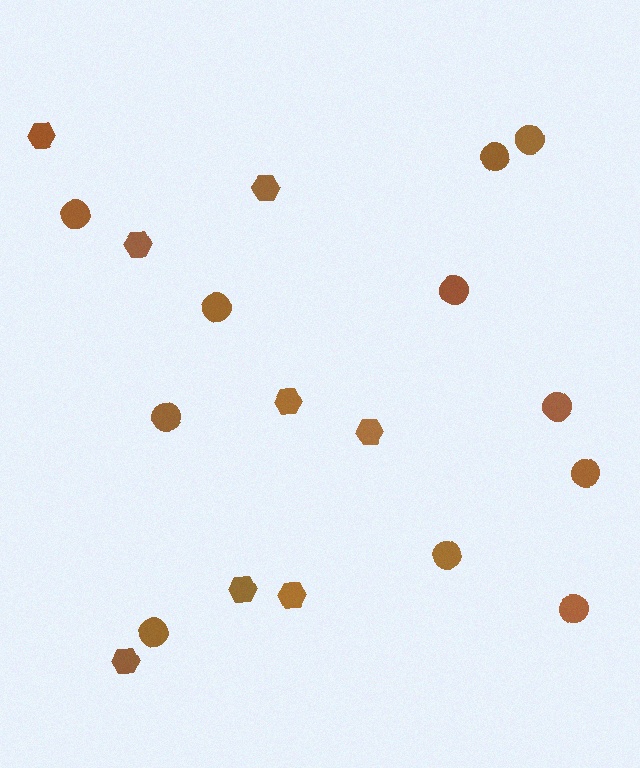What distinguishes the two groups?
There are 2 groups: one group of hexagons (8) and one group of circles (11).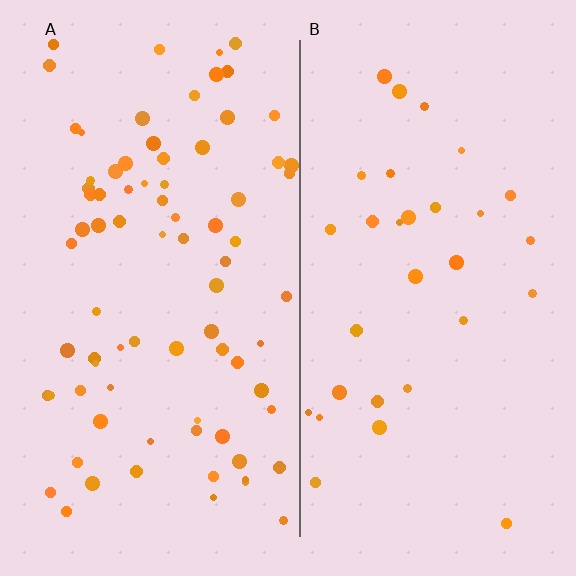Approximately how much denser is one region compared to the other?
Approximately 2.6× — region A over region B.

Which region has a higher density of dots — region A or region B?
A (the left).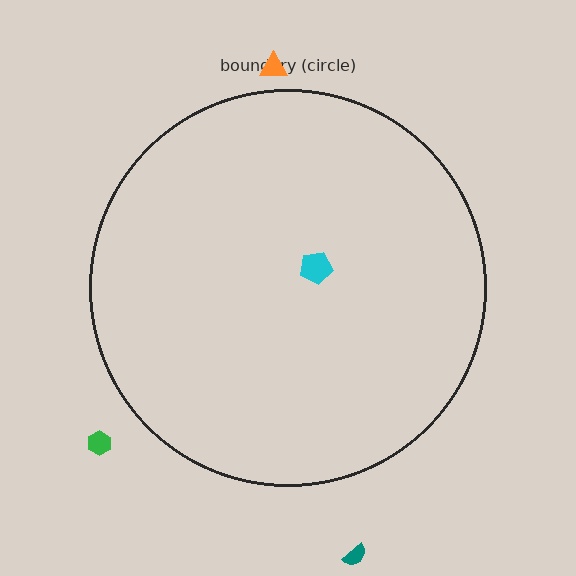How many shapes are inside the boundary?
1 inside, 3 outside.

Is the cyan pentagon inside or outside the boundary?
Inside.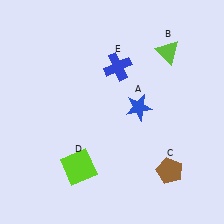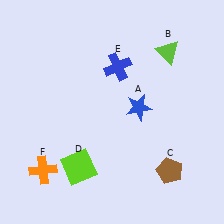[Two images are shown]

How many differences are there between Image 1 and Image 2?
There is 1 difference between the two images.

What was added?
An orange cross (F) was added in Image 2.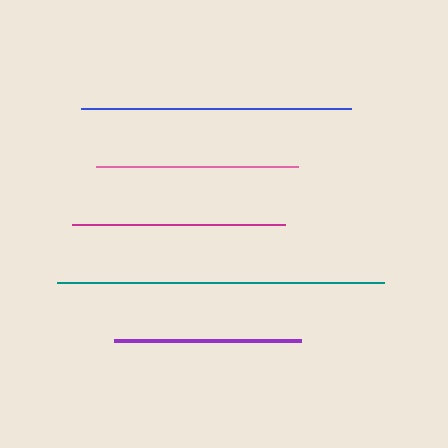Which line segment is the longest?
The teal line is the longest at approximately 327 pixels.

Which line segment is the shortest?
The purple line is the shortest at approximately 188 pixels.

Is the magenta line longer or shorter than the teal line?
The teal line is longer than the magenta line.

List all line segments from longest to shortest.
From longest to shortest: teal, blue, magenta, pink, purple.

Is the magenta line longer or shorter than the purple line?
The magenta line is longer than the purple line.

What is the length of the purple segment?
The purple segment is approximately 188 pixels long.